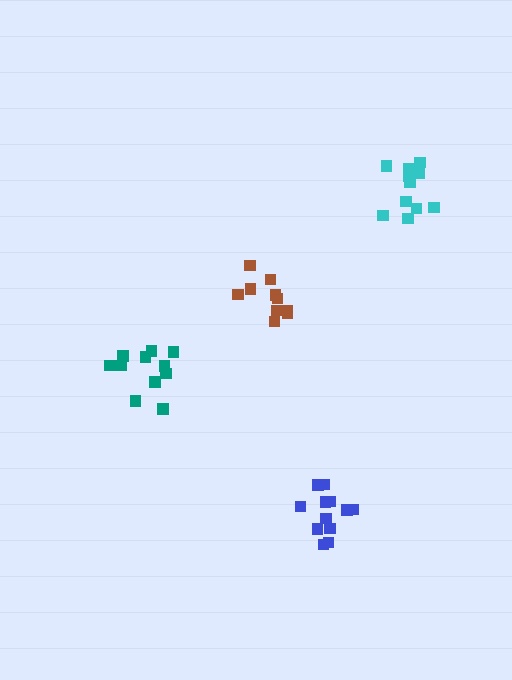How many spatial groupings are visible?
There are 4 spatial groupings.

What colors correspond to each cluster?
The clusters are colored: brown, cyan, blue, teal.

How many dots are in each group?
Group 1: 10 dots, Group 2: 11 dots, Group 3: 12 dots, Group 4: 11 dots (44 total).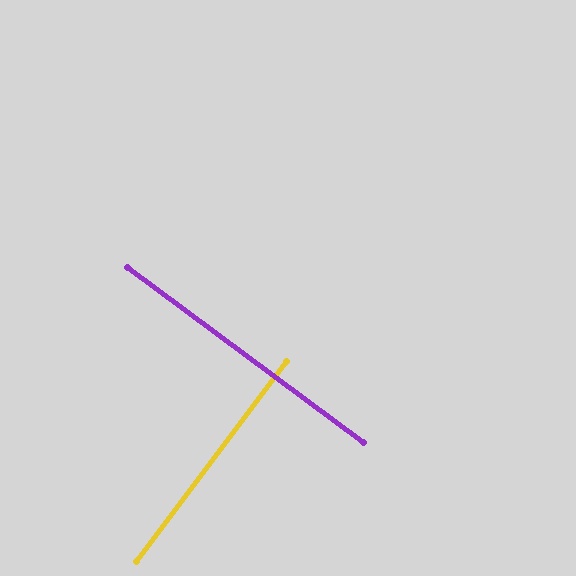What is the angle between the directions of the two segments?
Approximately 90 degrees.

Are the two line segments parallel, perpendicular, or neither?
Perpendicular — they meet at approximately 90°.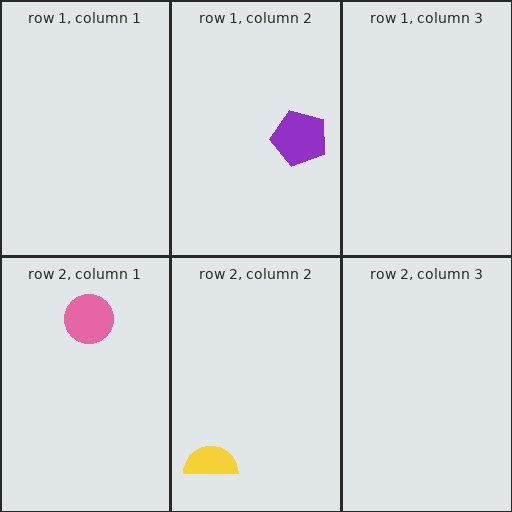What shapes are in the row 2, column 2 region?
The yellow semicircle.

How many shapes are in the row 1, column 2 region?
2.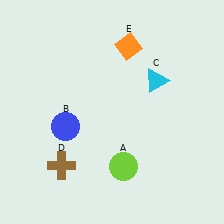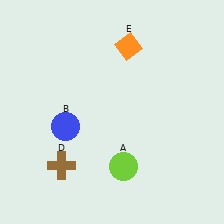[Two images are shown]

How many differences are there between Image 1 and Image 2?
There is 1 difference between the two images.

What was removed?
The cyan triangle (C) was removed in Image 2.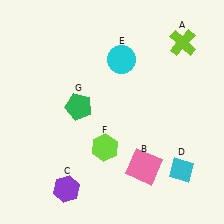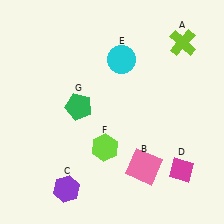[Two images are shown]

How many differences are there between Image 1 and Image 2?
There is 1 difference between the two images.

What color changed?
The diamond (D) changed from cyan in Image 1 to magenta in Image 2.